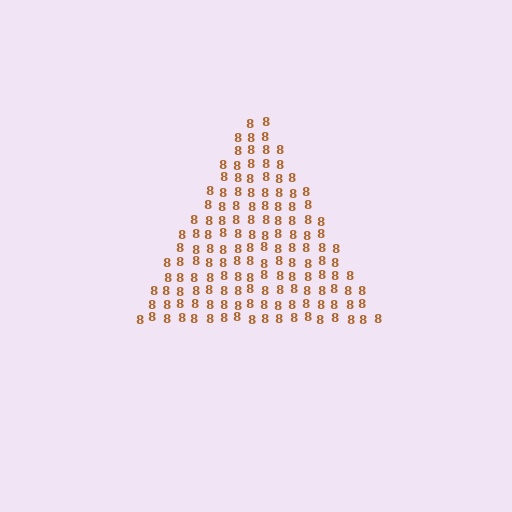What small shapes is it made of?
It is made of small digit 8's.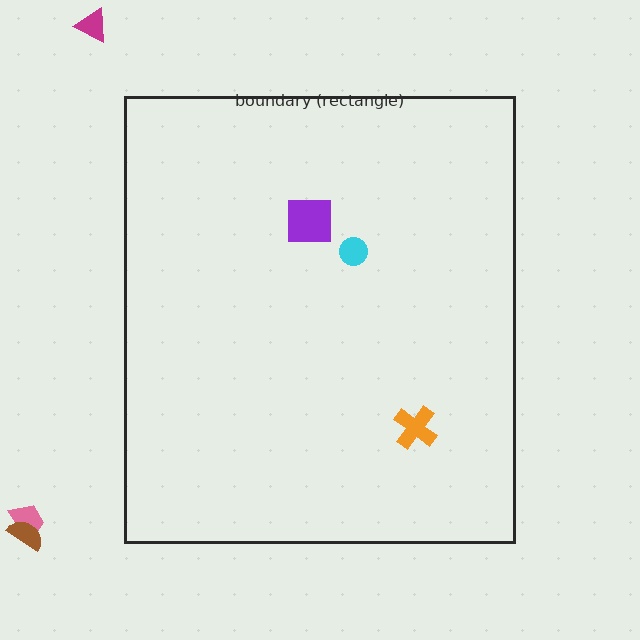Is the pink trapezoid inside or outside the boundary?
Outside.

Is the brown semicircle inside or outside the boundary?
Outside.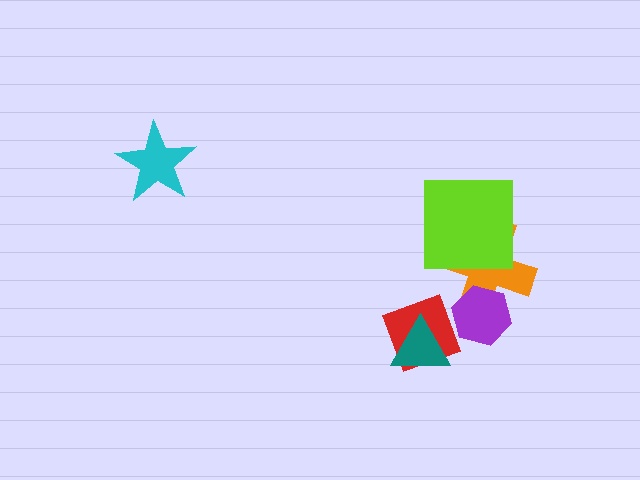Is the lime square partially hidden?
No, no other shape covers it.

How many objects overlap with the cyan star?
0 objects overlap with the cyan star.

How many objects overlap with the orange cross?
2 objects overlap with the orange cross.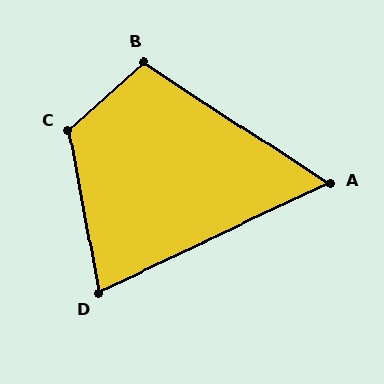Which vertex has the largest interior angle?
C, at approximately 122 degrees.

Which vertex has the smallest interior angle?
A, at approximately 58 degrees.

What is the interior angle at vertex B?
Approximately 105 degrees (obtuse).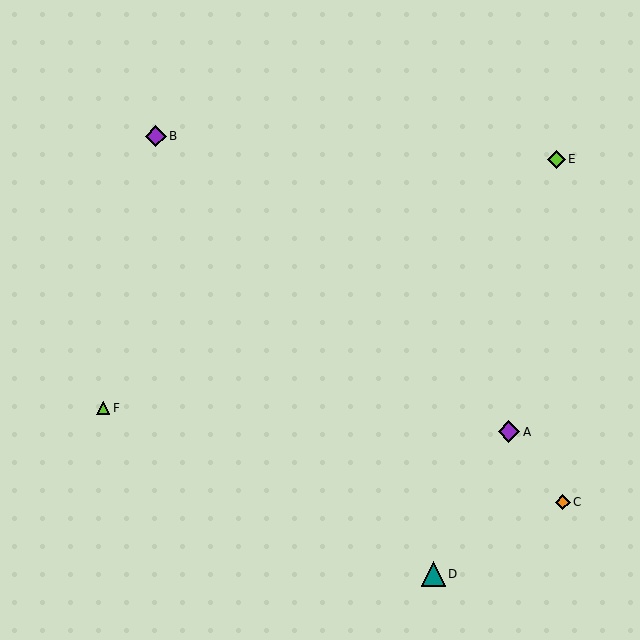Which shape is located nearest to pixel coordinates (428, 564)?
The teal triangle (labeled D) at (433, 574) is nearest to that location.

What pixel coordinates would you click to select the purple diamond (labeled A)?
Click at (509, 432) to select the purple diamond A.